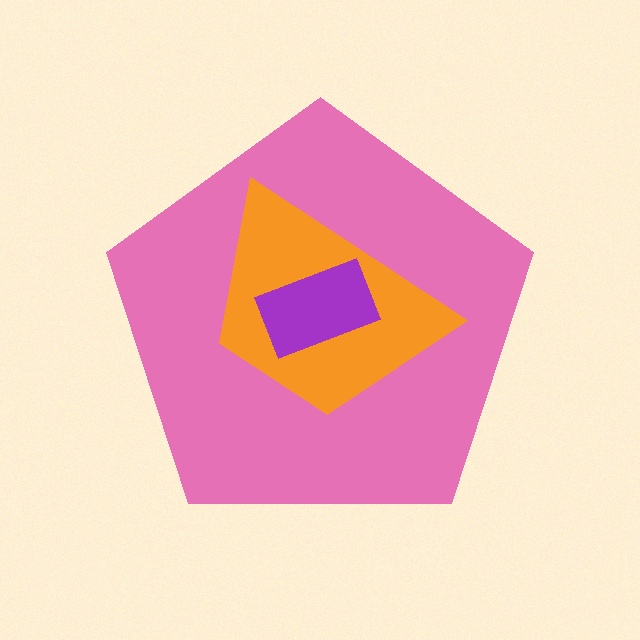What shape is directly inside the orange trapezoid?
The purple rectangle.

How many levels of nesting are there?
3.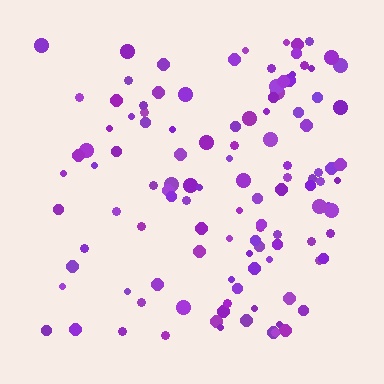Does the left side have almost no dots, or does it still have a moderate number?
Still a moderate number, just noticeably fewer than the right.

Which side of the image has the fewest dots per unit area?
The left.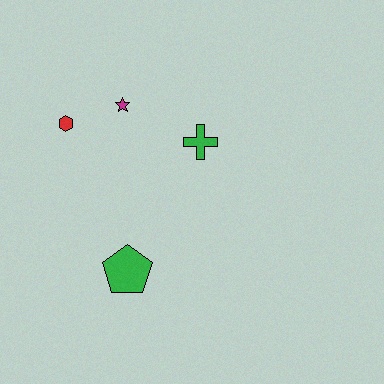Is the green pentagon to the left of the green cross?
Yes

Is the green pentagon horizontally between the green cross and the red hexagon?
Yes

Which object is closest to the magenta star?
The red hexagon is closest to the magenta star.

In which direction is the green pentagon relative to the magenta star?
The green pentagon is below the magenta star.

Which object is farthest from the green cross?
The green pentagon is farthest from the green cross.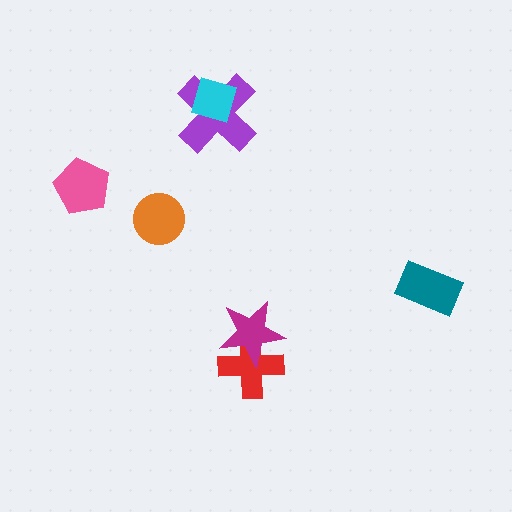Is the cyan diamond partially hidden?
No, no other shape covers it.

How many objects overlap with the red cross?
1 object overlaps with the red cross.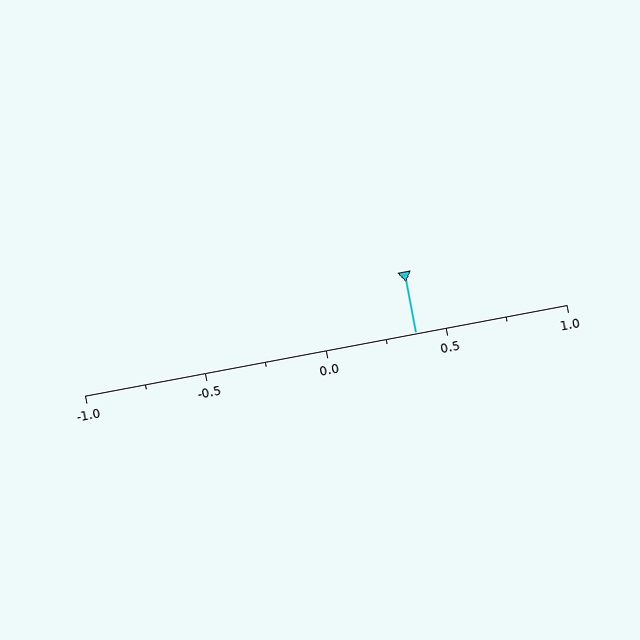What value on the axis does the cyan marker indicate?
The marker indicates approximately 0.38.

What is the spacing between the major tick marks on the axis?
The major ticks are spaced 0.5 apart.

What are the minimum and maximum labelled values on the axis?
The axis runs from -1.0 to 1.0.